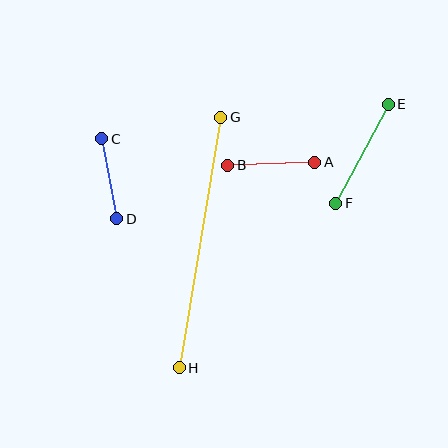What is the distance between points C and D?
The distance is approximately 82 pixels.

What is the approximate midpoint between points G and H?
The midpoint is at approximately (200, 243) pixels.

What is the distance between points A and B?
The distance is approximately 87 pixels.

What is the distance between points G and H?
The distance is approximately 254 pixels.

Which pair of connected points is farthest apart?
Points G and H are farthest apart.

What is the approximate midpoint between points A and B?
The midpoint is at approximately (271, 164) pixels.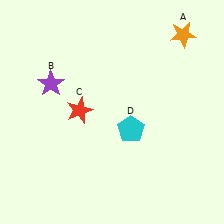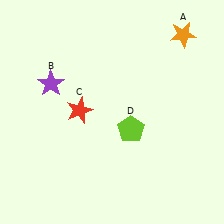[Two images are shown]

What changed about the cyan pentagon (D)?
In Image 1, D is cyan. In Image 2, it changed to lime.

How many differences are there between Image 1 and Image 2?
There is 1 difference between the two images.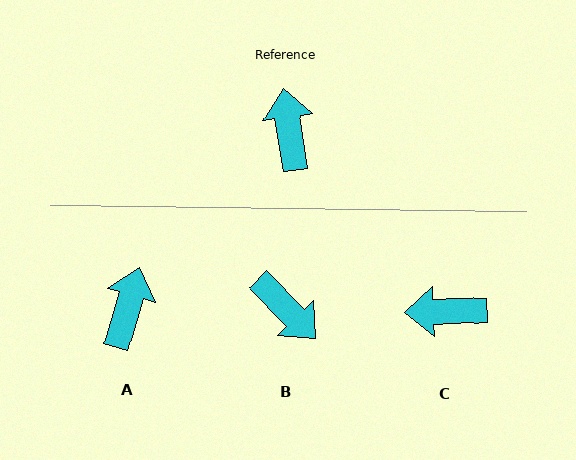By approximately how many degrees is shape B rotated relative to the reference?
Approximately 145 degrees clockwise.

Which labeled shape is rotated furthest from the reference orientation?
B, about 145 degrees away.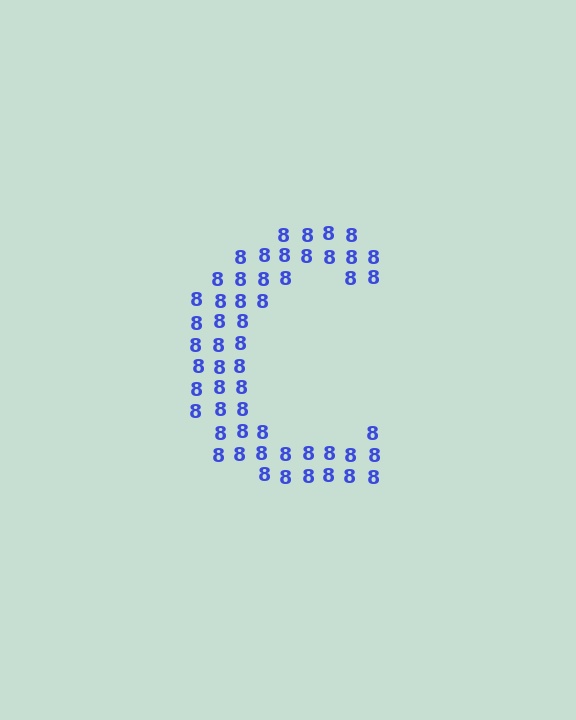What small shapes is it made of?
It is made of small digit 8's.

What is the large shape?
The large shape is the letter C.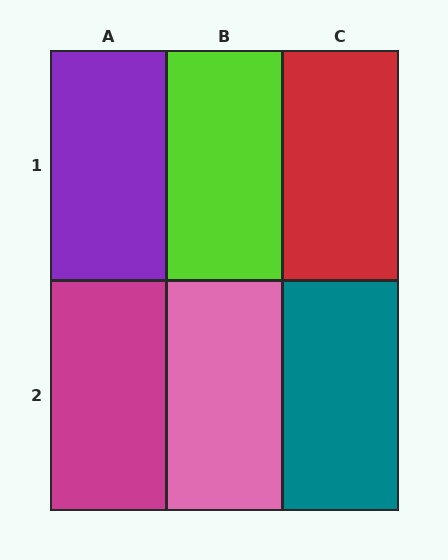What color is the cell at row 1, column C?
Red.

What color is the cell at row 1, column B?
Lime.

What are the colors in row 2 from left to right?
Magenta, pink, teal.